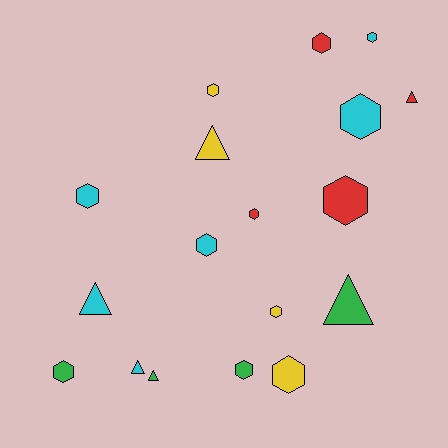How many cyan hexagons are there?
There are 4 cyan hexagons.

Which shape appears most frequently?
Hexagon, with 12 objects.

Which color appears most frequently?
Cyan, with 6 objects.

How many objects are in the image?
There are 18 objects.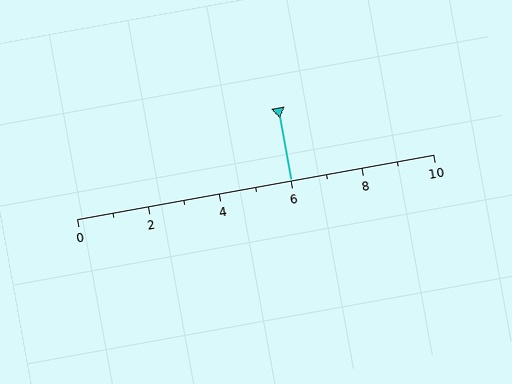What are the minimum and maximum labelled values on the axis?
The axis runs from 0 to 10.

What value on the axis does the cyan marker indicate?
The marker indicates approximately 6.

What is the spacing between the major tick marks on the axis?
The major ticks are spaced 2 apart.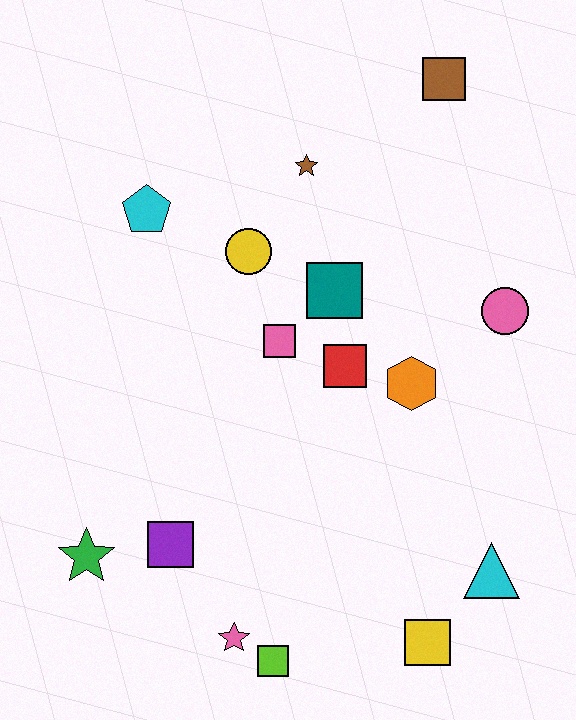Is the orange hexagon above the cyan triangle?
Yes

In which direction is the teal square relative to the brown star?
The teal square is below the brown star.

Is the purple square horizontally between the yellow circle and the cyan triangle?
No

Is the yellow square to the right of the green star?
Yes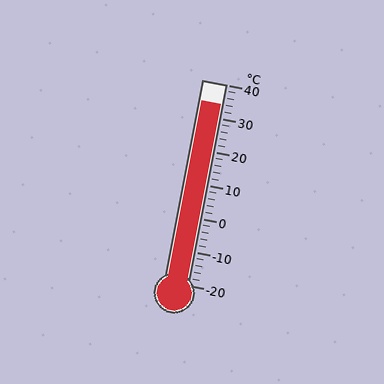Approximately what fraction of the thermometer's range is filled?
The thermometer is filled to approximately 90% of its range.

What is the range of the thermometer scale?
The thermometer scale ranges from -20°C to 40°C.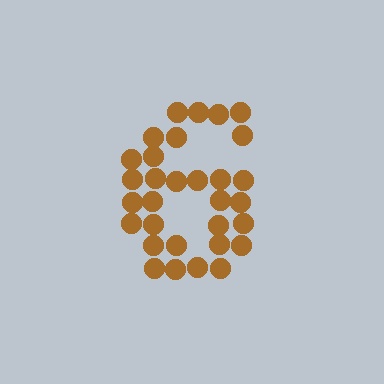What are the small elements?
The small elements are circles.